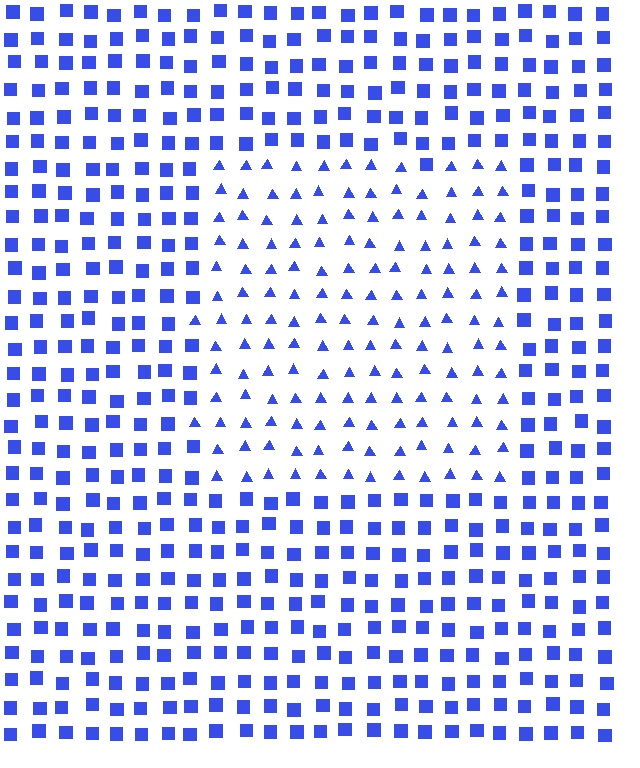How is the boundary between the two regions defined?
The boundary is defined by a change in element shape: triangles inside vs. squares outside. All elements share the same color and spacing.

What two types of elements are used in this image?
The image uses triangles inside the rectangle region and squares outside it.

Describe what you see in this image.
The image is filled with small blue elements arranged in a uniform grid. A rectangle-shaped region contains triangles, while the surrounding area contains squares. The boundary is defined purely by the change in element shape.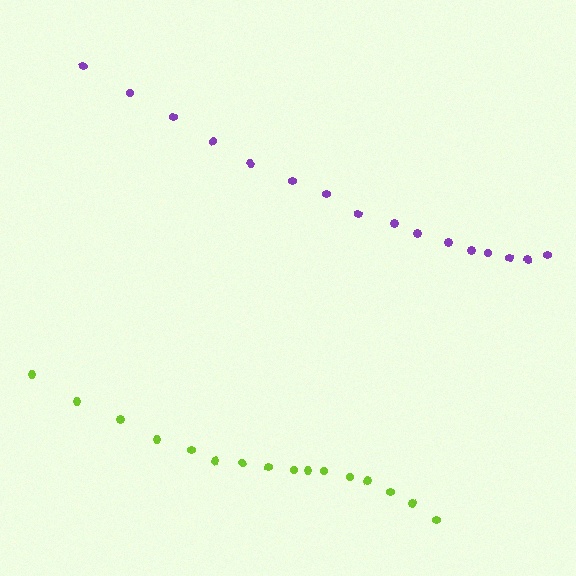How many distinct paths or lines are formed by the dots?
There are 2 distinct paths.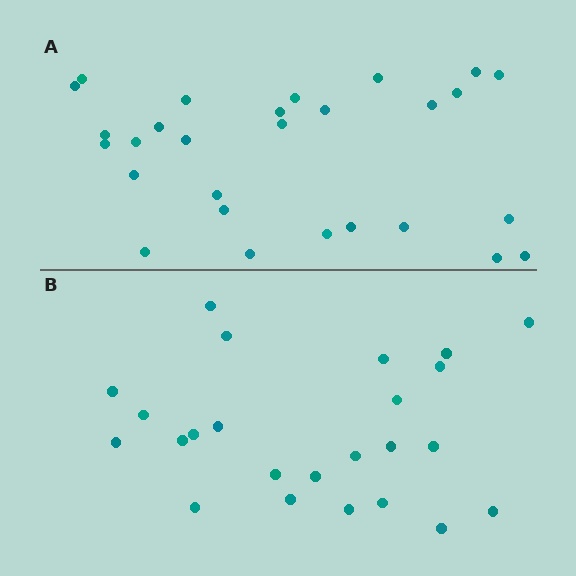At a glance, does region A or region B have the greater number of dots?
Region A (the top region) has more dots.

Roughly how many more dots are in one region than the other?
Region A has about 4 more dots than region B.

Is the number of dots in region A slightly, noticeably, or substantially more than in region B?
Region A has only slightly more — the two regions are fairly close. The ratio is roughly 1.2 to 1.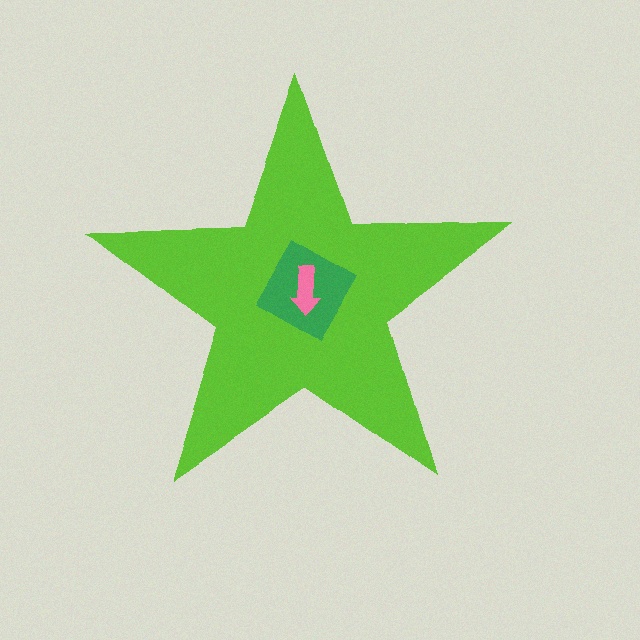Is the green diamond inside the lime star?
Yes.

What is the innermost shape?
The pink arrow.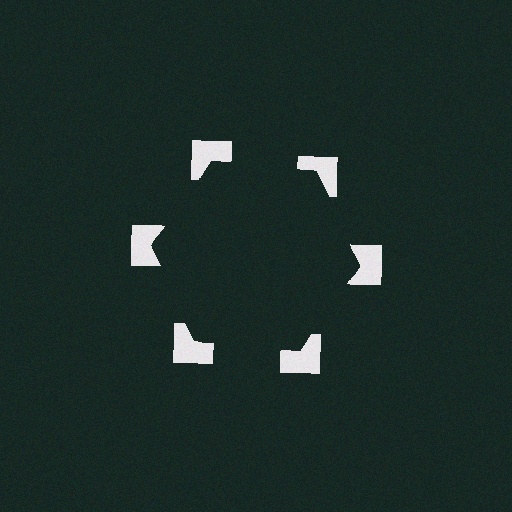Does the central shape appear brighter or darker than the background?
It typically appears slightly darker than the background, even though no actual brightness change is drawn.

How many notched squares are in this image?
There are 6 — one at each vertex of the illusory hexagon.